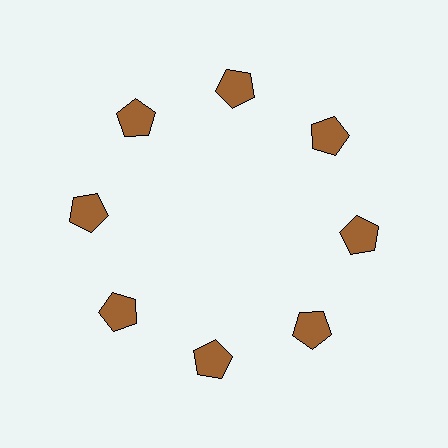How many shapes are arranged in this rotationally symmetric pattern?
There are 8 shapes, arranged in 8 groups of 1.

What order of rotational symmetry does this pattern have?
This pattern has 8-fold rotational symmetry.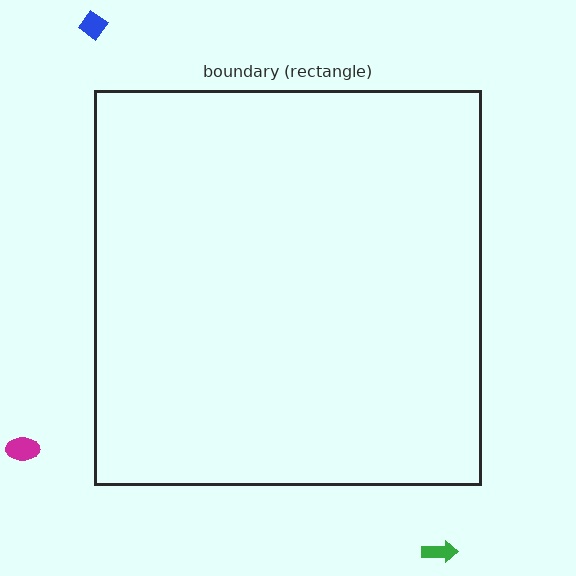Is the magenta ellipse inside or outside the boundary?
Outside.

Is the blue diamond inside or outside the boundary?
Outside.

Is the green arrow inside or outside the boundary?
Outside.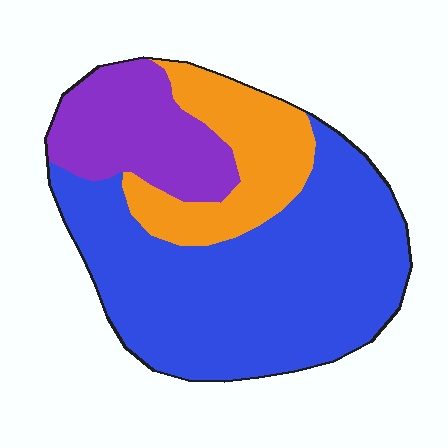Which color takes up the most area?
Blue, at roughly 60%.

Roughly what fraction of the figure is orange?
Orange covers around 20% of the figure.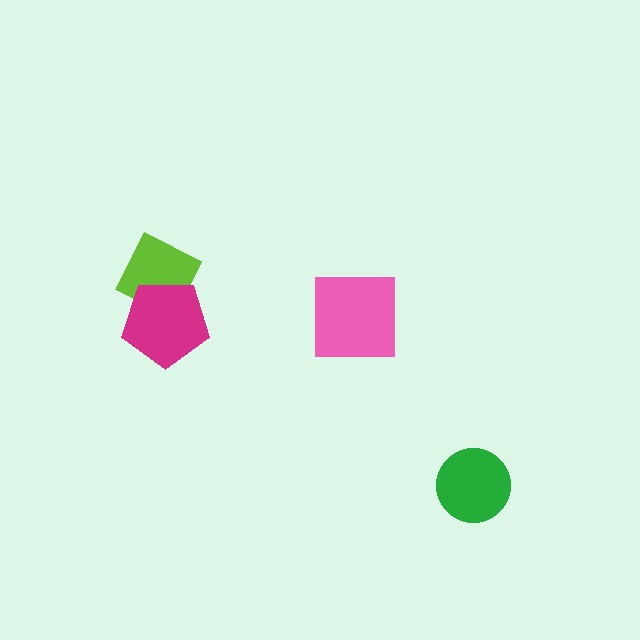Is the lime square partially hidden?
Yes, it is partially covered by another shape.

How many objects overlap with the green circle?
0 objects overlap with the green circle.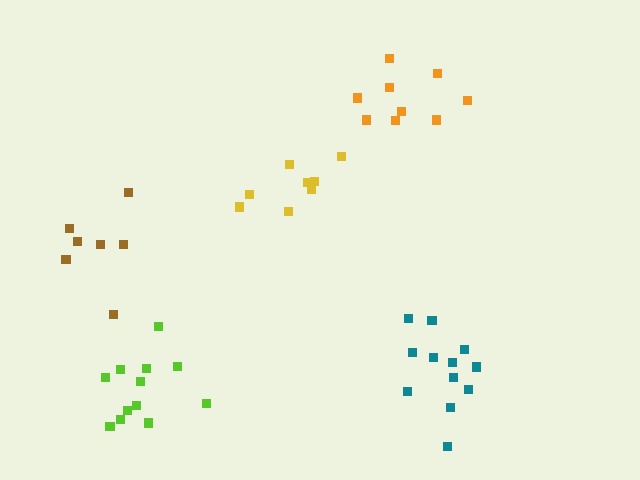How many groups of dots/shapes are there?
There are 5 groups.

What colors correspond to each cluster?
The clusters are colored: brown, yellow, teal, lime, orange.